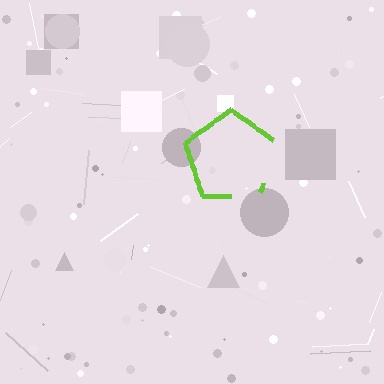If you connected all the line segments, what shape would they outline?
They would outline a pentagon.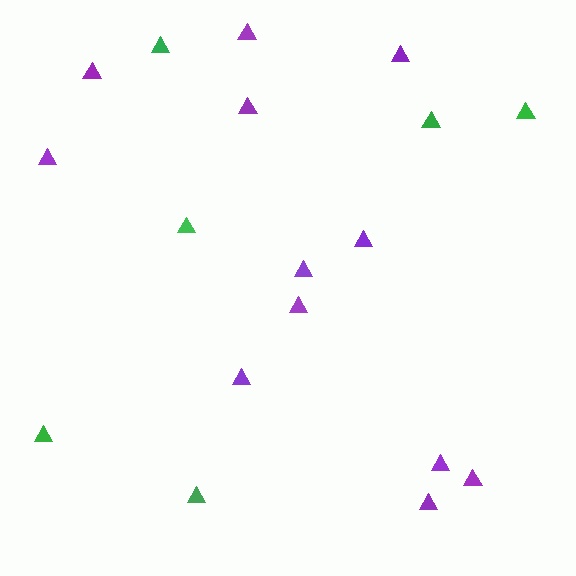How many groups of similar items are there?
There are 2 groups: one group of green triangles (6) and one group of purple triangles (12).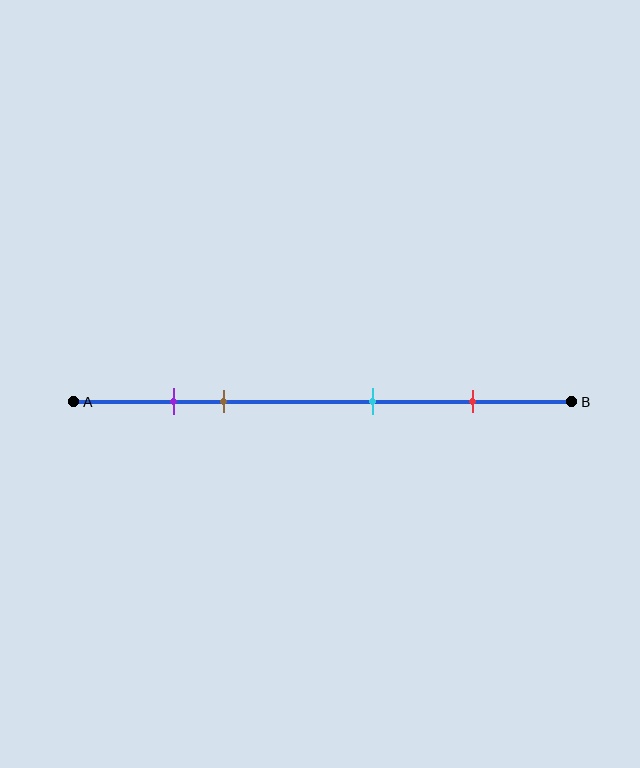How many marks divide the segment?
There are 4 marks dividing the segment.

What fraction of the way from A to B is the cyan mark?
The cyan mark is approximately 60% (0.6) of the way from A to B.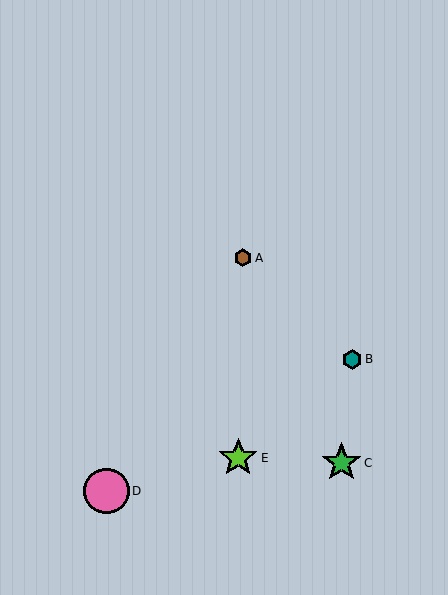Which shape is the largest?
The pink circle (labeled D) is the largest.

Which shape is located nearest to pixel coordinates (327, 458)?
The green star (labeled C) at (341, 463) is nearest to that location.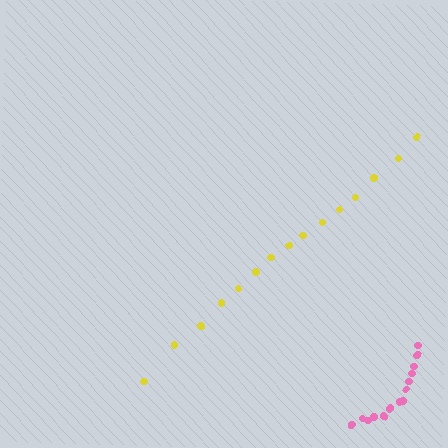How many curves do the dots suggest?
There are 2 distinct paths.